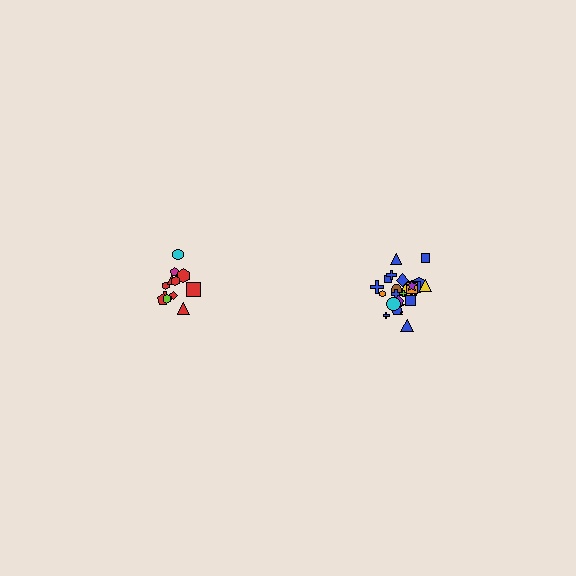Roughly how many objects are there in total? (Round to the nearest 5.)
Roughly 35 objects in total.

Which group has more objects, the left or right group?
The right group.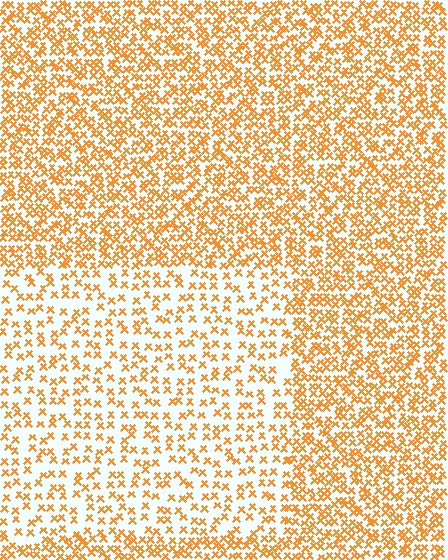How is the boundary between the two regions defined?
The boundary is defined by a change in element density (approximately 2.1x ratio). All elements are the same color, size, and shape.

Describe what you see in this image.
The image contains small orange elements arranged at two different densities. A rectangle-shaped region is visible where the elements are less densely packed than the surrounding area.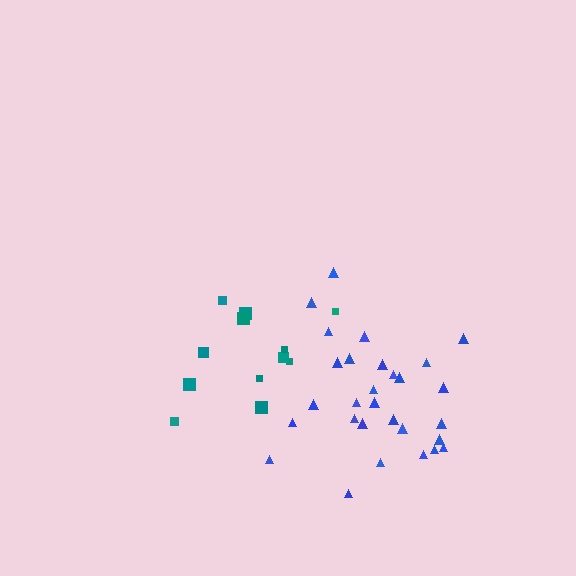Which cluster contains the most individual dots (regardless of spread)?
Blue (29).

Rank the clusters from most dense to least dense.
blue, teal.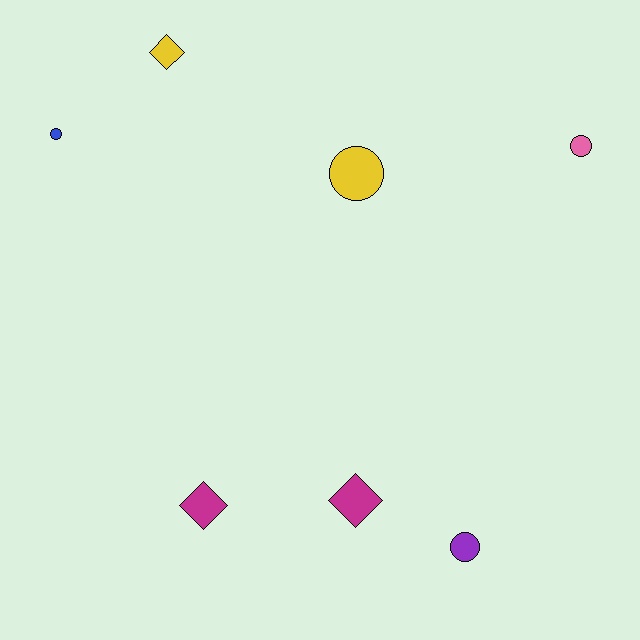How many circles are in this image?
There are 4 circles.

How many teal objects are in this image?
There are no teal objects.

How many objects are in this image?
There are 7 objects.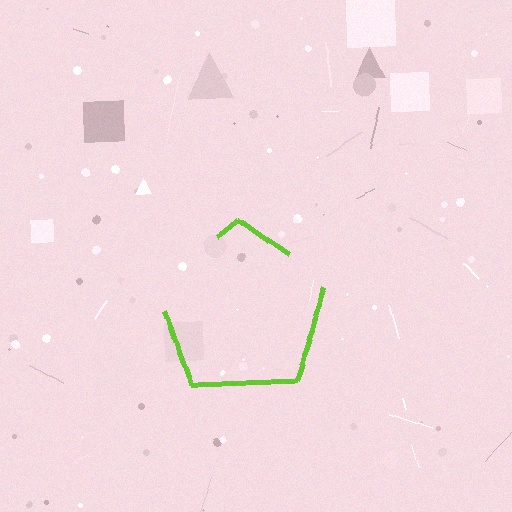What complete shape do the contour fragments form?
The contour fragments form a pentagon.